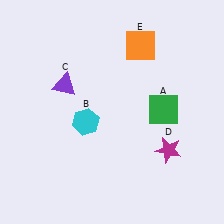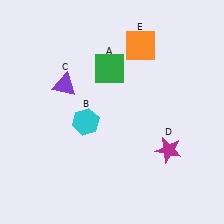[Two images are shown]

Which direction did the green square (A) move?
The green square (A) moved left.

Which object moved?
The green square (A) moved left.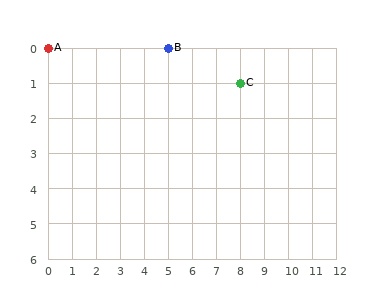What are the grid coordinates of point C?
Point C is at grid coordinates (8, 1).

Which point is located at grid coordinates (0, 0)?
Point A is at (0, 0).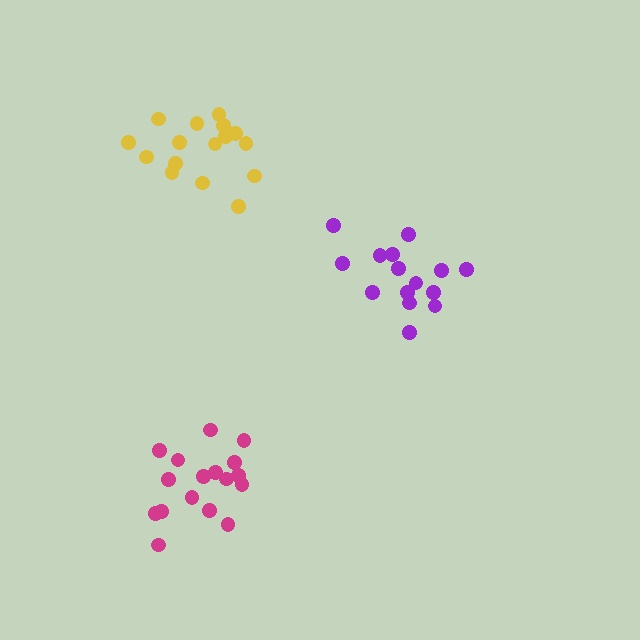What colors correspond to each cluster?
The clusters are colored: yellow, purple, magenta.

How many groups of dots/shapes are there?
There are 3 groups.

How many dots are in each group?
Group 1: 16 dots, Group 2: 15 dots, Group 3: 17 dots (48 total).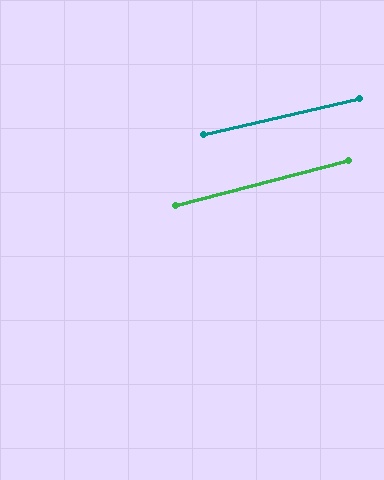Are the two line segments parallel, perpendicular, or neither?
Parallel — their directions differ by only 2.0°.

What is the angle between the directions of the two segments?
Approximately 2 degrees.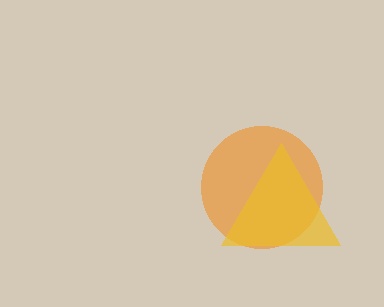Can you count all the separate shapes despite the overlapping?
Yes, there are 2 separate shapes.